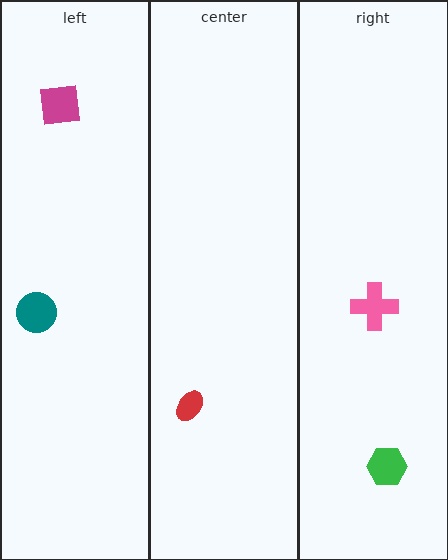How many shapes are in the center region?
1.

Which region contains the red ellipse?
The center region.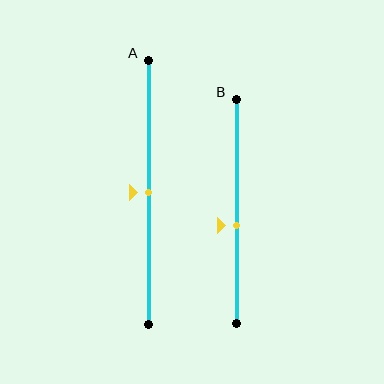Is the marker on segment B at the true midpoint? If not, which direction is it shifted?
No, the marker on segment B is shifted downward by about 6% of the segment length.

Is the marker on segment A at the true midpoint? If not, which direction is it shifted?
Yes, the marker on segment A is at the true midpoint.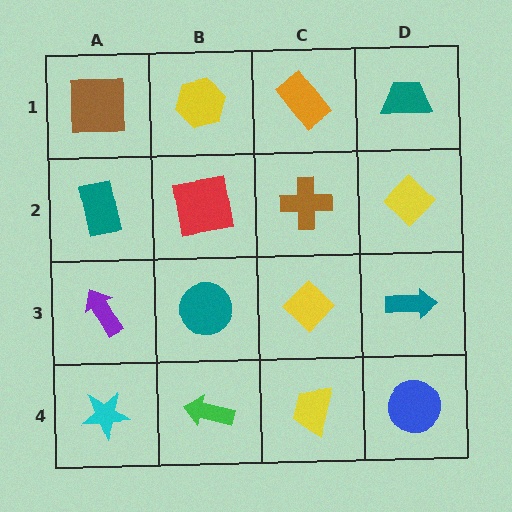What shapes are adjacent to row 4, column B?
A teal circle (row 3, column B), a cyan star (row 4, column A), a yellow trapezoid (row 4, column C).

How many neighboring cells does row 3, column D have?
3.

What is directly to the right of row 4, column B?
A yellow trapezoid.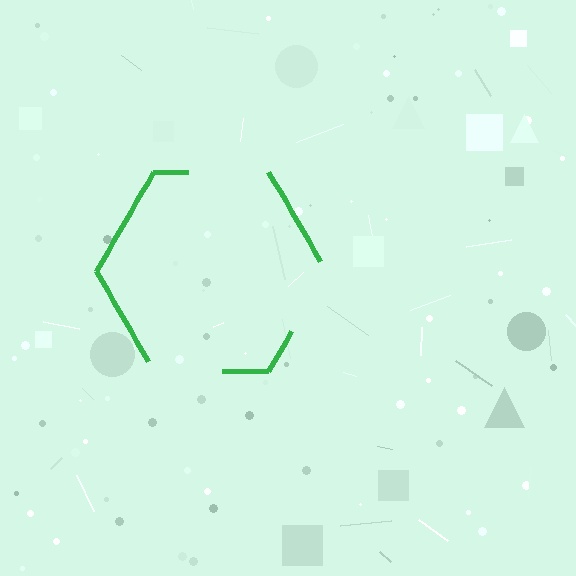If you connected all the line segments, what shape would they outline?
They would outline a hexagon.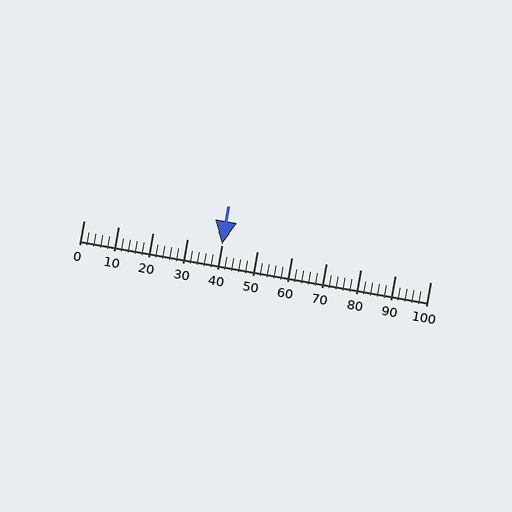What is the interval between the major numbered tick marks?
The major tick marks are spaced 10 units apart.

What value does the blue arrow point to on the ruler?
The blue arrow points to approximately 40.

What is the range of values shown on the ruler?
The ruler shows values from 0 to 100.